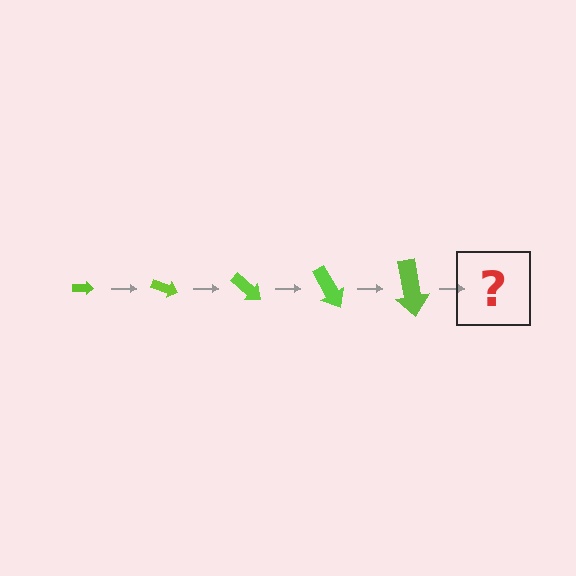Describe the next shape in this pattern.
It should be an arrow, larger than the previous one and rotated 100 degrees from the start.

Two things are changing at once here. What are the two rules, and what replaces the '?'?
The two rules are that the arrow grows larger each step and it rotates 20 degrees each step. The '?' should be an arrow, larger than the previous one and rotated 100 degrees from the start.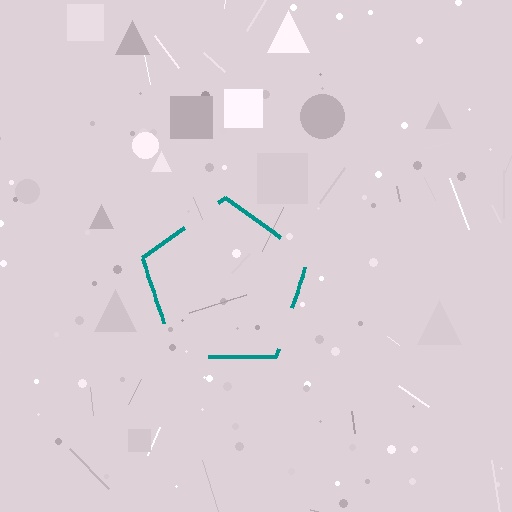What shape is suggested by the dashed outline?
The dashed outline suggests a pentagon.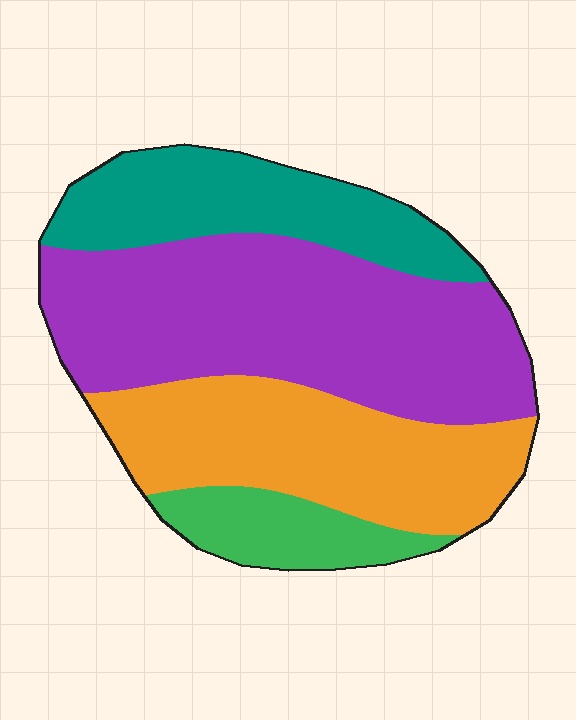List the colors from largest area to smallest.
From largest to smallest: purple, orange, teal, green.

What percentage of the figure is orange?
Orange covers 28% of the figure.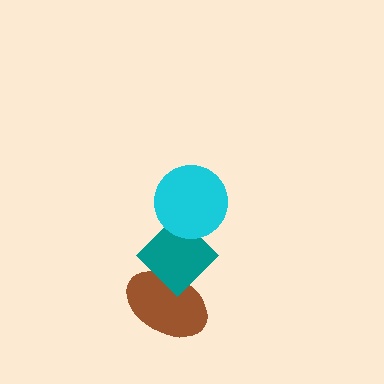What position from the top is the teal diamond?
The teal diamond is 2nd from the top.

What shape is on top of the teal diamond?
The cyan circle is on top of the teal diamond.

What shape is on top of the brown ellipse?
The teal diamond is on top of the brown ellipse.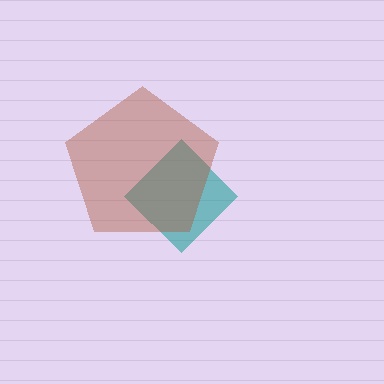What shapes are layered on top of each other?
The layered shapes are: a teal diamond, a brown pentagon.